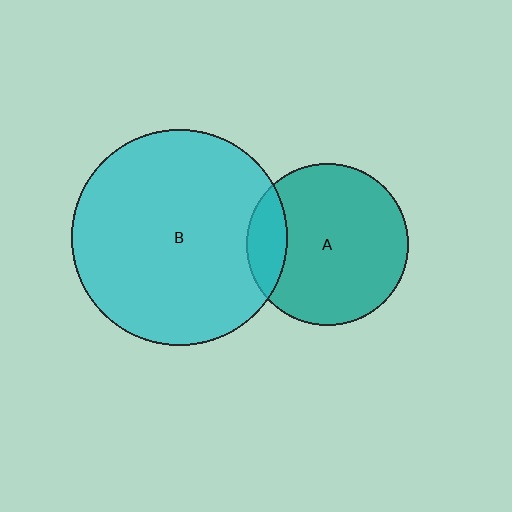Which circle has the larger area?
Circle B (cyan).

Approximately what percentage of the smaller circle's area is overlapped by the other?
Approximately 15%.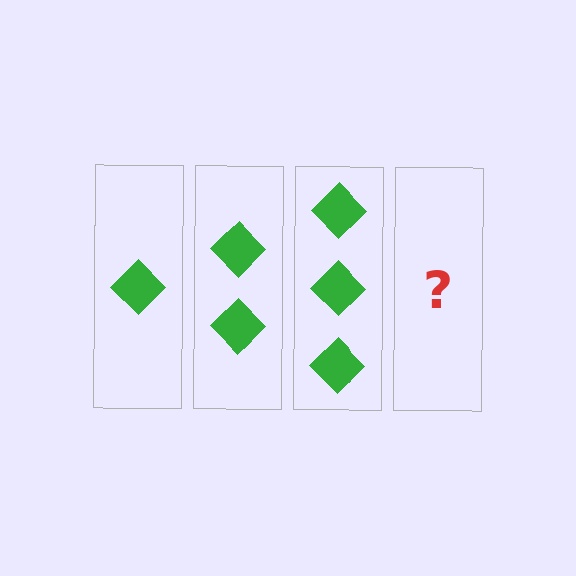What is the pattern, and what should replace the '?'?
The pattern is that each step adds one more diamond. The '?' should be 4 diamonds.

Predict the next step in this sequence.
The next step is 4 diamonds.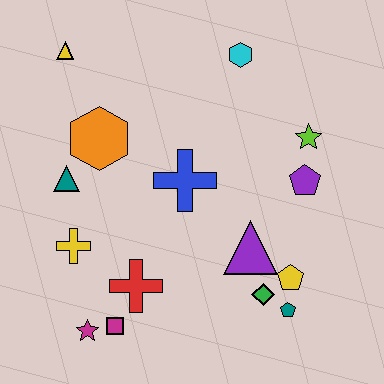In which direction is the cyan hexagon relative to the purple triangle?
The cyan hexagon is above the purple triangle.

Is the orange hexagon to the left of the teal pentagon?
Yes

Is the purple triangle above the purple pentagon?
No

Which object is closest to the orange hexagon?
The teal triangle is closest to the orange hexagon.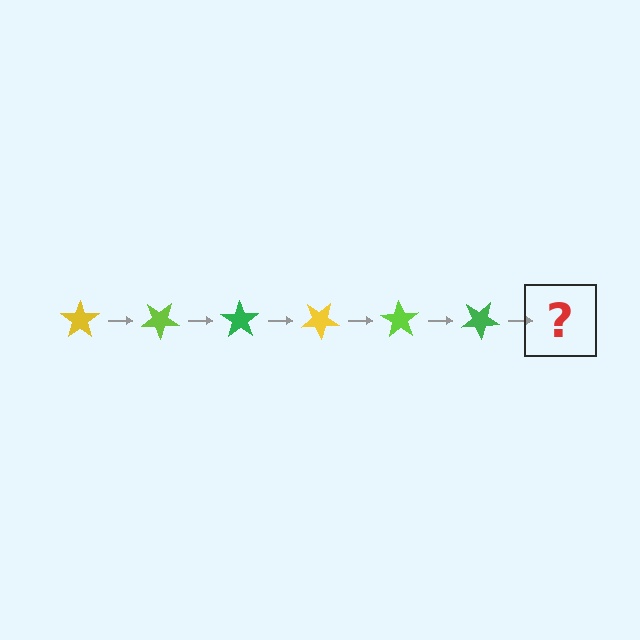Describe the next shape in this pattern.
It should be a yellow star, rotated 210 degrees from the start.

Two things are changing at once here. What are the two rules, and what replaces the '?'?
The two rules are that it rotates 35 degrees each step and the color cycles through yellow, lime, and green. The '?' should be a yellow star, rotated 210 degrees from the start.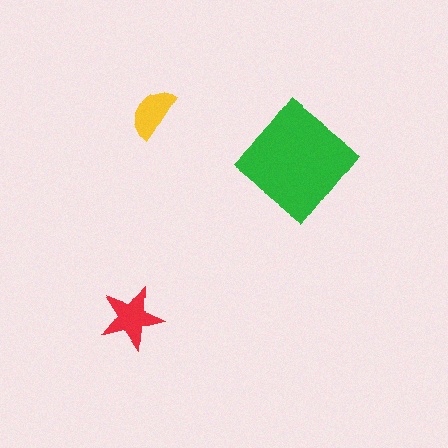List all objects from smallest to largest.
The yellow semicircle, the red star, the green diamond.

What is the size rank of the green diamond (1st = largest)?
1st.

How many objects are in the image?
There are 3 objects in the image.